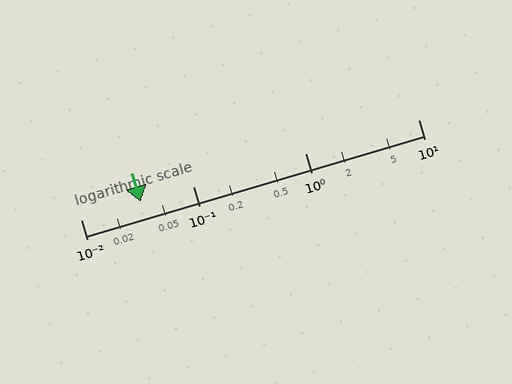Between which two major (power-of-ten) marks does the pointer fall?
The pointer is between 0.01 and 0.1.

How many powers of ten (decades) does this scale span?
The scale spans 3 decades, from 0.01 to 10.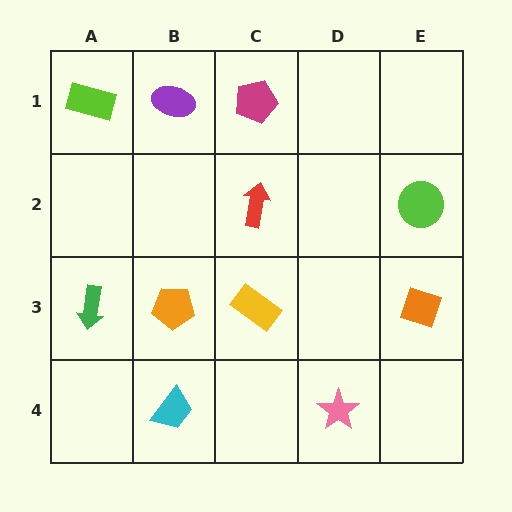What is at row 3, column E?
An orange diamond.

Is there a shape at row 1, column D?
No, that cell is empty.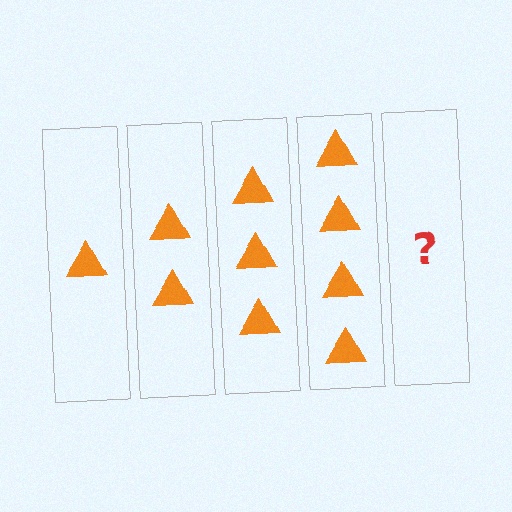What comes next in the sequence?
The next element should be 5 triangles.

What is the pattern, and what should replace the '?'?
The pattern is that each step adds one more triangle. The '?' should be 5 triangles.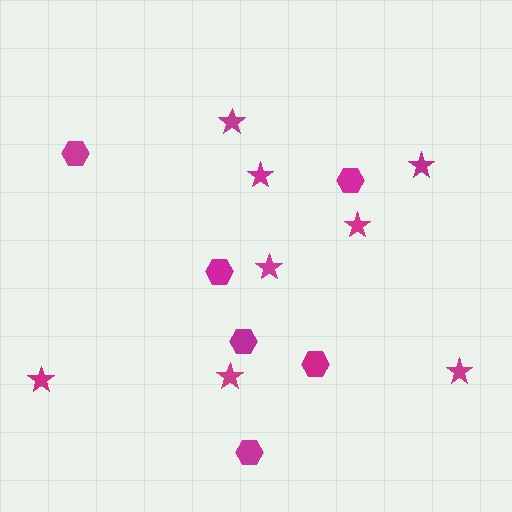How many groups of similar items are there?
There are 2 groups: one group of stars (8) and one group of hexagons (6).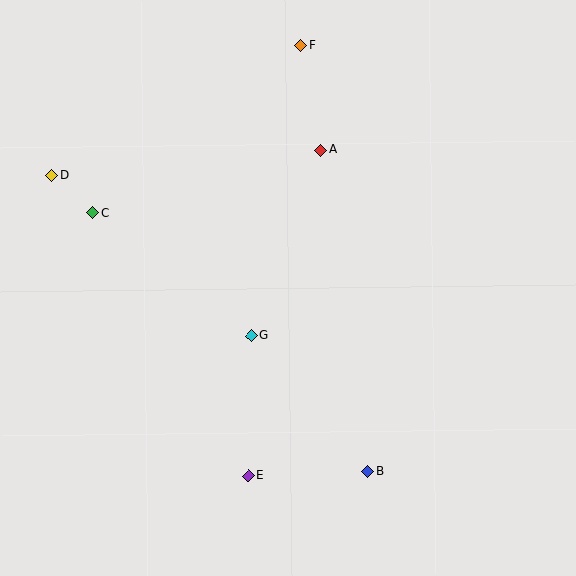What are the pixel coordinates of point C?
Point C is at (93, 213).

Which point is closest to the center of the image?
Point G at (251, 336) is closest to the center.